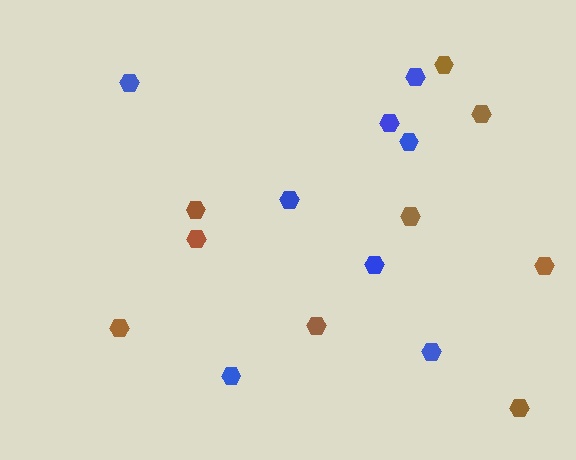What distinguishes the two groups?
There are 2 groups: one group of brown hexagons (9) and one group of blue hexagons (8).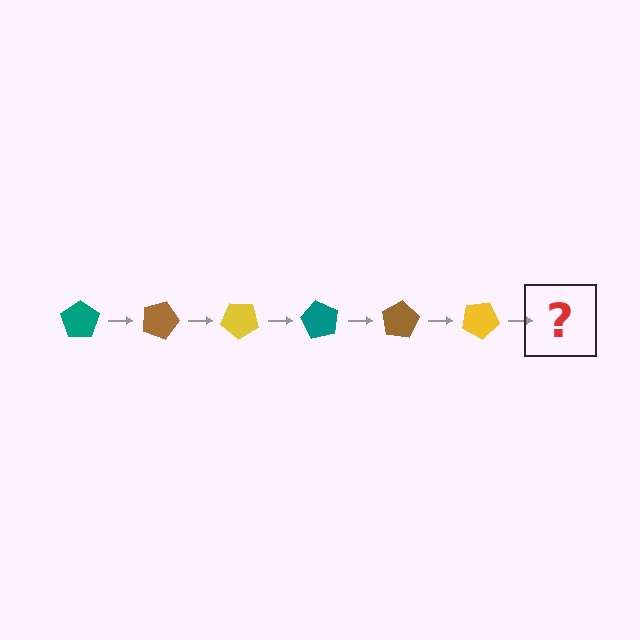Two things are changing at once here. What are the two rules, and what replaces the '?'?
The two rules are that it rotates 20 degrees each step and the color cycles through teal, brown, and yellow. The '?' should be a teal pentagon, rotated 120 degrees from the start.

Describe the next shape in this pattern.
It should be a teal pentagon, rotated 120 degrees from the start.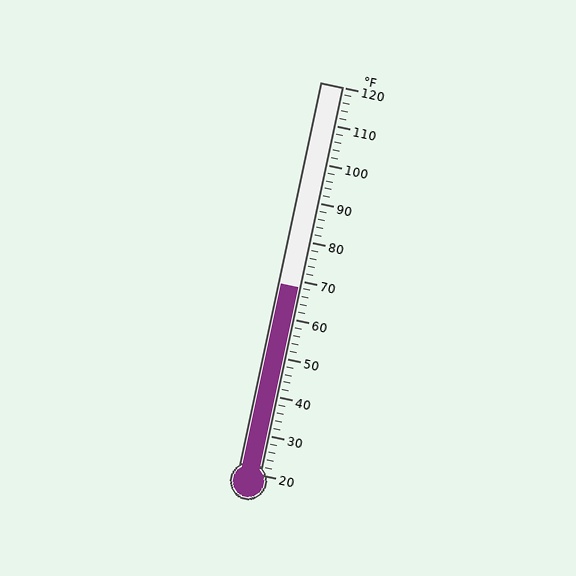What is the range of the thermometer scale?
The thermometer scale ranges from 20°F to 120°F.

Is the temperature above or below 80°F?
The temperature is below 80°F.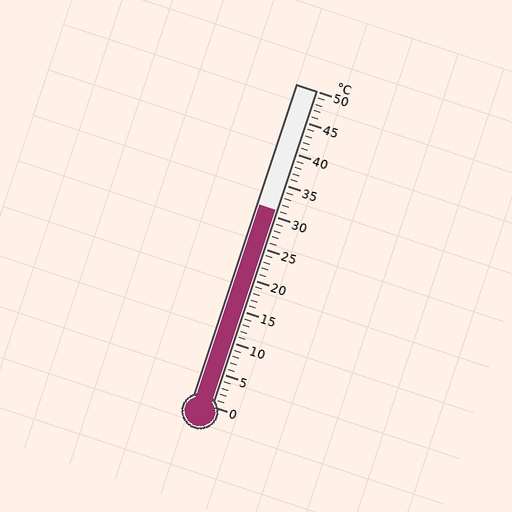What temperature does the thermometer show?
The thermometer shows approximately 31°C.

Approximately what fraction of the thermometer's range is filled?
The thermometer is filled to approximately 60% of its range.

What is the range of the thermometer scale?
The thermometer scale ranges from 0°C to 50°C.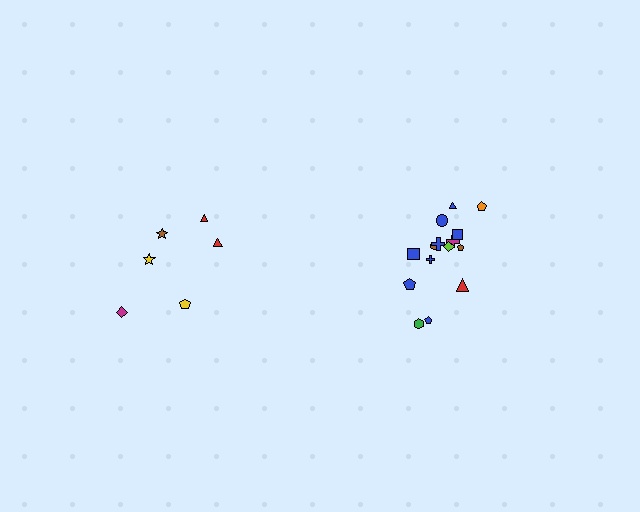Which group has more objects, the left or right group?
The right group.